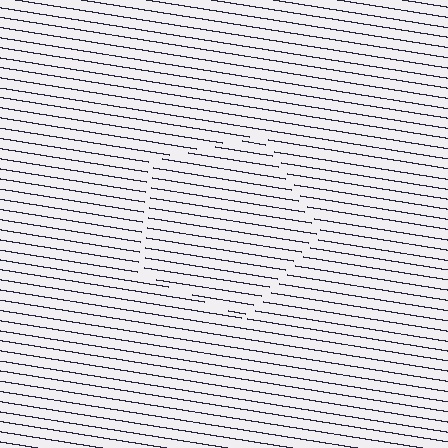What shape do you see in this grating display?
An illusory pentagon. The interior of the shape contains the same grating, shifted by half a period — the contour is defined by the phase discontinuity where line-ends from the inner and outer gratings abut.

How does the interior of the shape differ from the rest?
The interior of the shape contains the same grating, shifted by half a period — the contour is defined by the phase discontinuity where line-ends from the inner and outer gratings abut.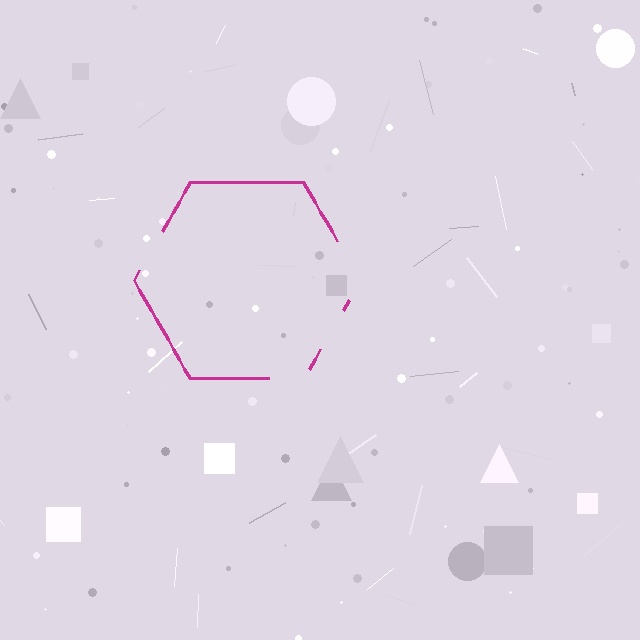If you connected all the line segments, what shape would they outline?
They would outline a hexagon.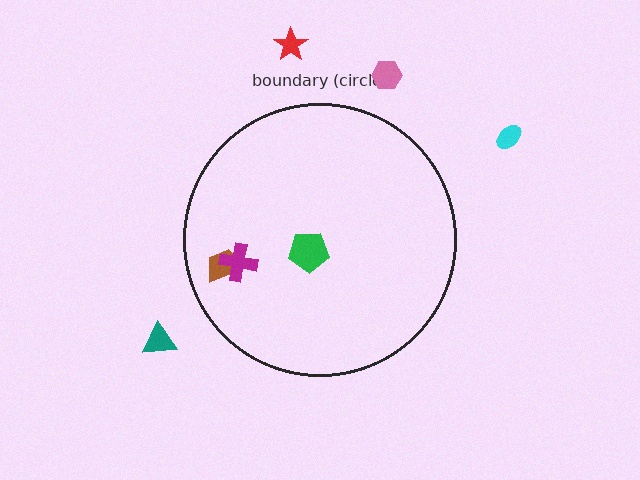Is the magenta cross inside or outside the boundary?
Inside.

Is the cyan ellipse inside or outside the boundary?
Outside.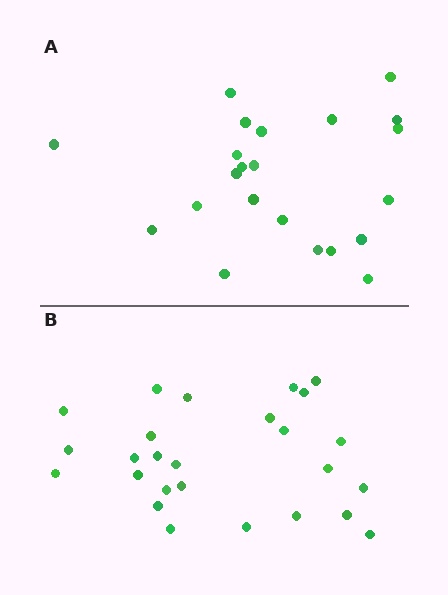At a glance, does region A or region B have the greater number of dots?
Region B (the bottom region) has more dots.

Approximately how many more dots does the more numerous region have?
Region B has about 4 more dots than region A.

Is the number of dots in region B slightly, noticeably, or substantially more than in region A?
Region B has only slightly more — the two regions are fairly close. The ratio is roughly 1.2 to 1.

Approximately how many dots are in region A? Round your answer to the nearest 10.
About 20 dots. (The exact count is 22, which rounds to 20.)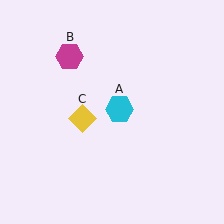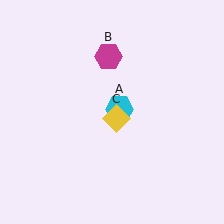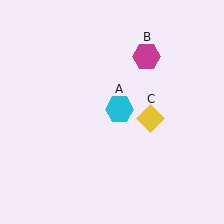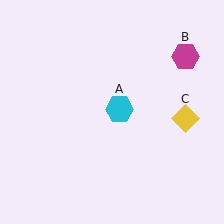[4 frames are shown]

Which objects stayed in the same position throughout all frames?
Cyan hexagon (object A) remained stationary.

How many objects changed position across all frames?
2 objects changed position: magenta hexagon (object B), yellow diamond (object C).